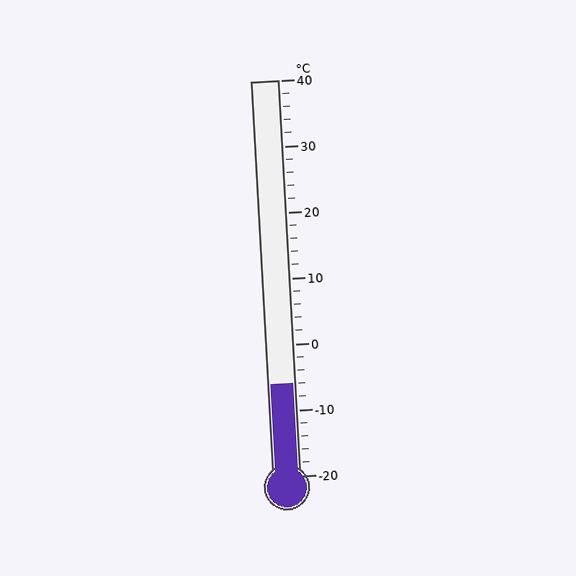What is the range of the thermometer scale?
The thermometer scale ranges from -20°C to 40°C.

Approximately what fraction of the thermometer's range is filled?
The thermometer is filled to approximately 25% of its range.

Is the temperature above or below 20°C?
The temperature is below 20°C.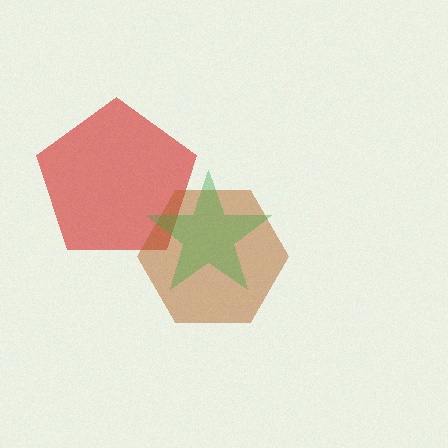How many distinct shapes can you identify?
There are 3 distinct shapes: a red pentagon, a brown hexagon, a green star.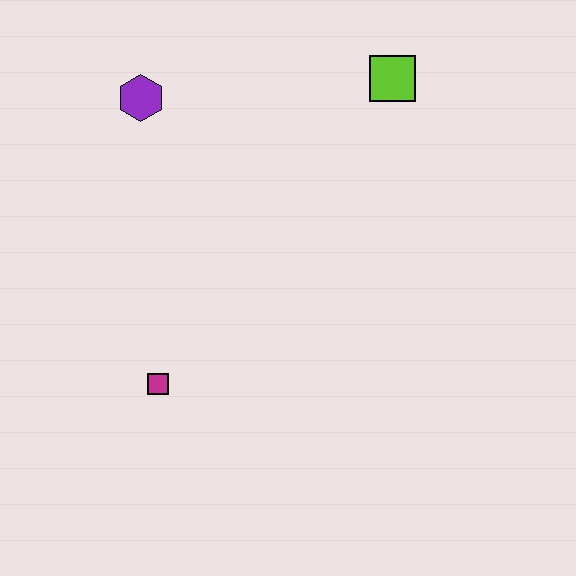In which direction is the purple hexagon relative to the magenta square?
The purple hexagon is above the magenta square.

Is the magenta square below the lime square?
Yes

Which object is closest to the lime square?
The purple hexagon is closest to the lime square.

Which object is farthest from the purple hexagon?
The magenta square is farthest from the purple hexagon.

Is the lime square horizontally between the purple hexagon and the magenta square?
No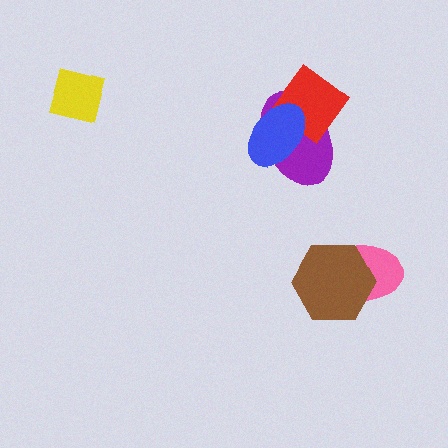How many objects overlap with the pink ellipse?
1 object overlaps with the pink ellipse.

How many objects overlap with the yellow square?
0 objects overlap with the yellow square.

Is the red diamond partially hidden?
Yes, it is partially covered by another shape.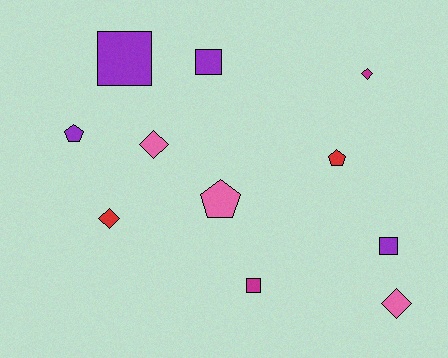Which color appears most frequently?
Purple, with 4 objects.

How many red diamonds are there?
There is 1 red diamond.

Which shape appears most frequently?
Square, with 4 objects.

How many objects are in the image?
There are 11 objects.